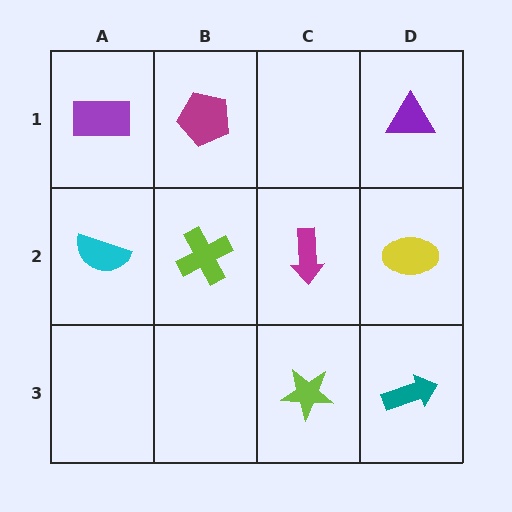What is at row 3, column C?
A lime star.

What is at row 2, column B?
A lime cross.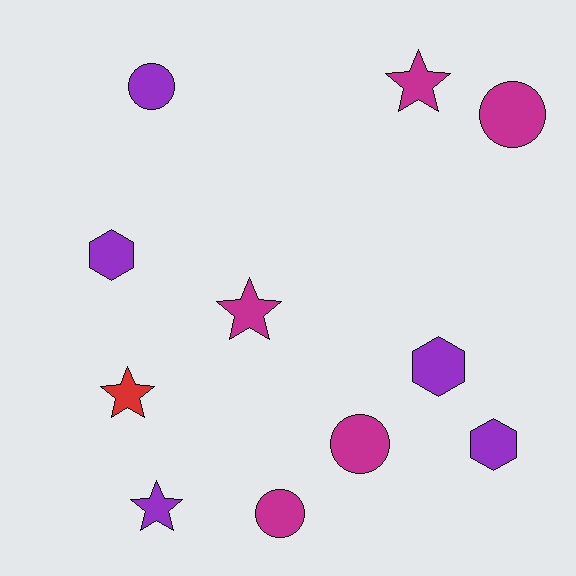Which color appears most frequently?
Purple, with 5 objects.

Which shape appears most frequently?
Star, with 4 objects.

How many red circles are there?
There are no red circles.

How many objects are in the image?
There are 11 objects.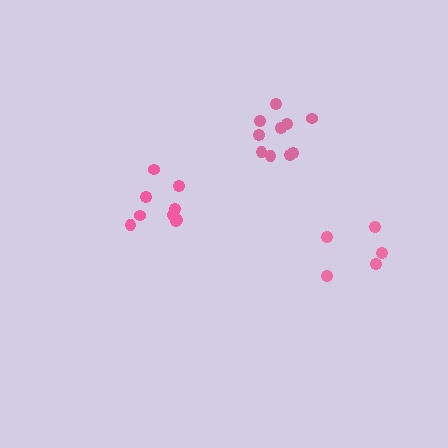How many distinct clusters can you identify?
There are 3 distinct clusters.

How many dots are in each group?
Group 1: 10 dots, Group 2: 5 dots, Group 3: 9 dots (24 total).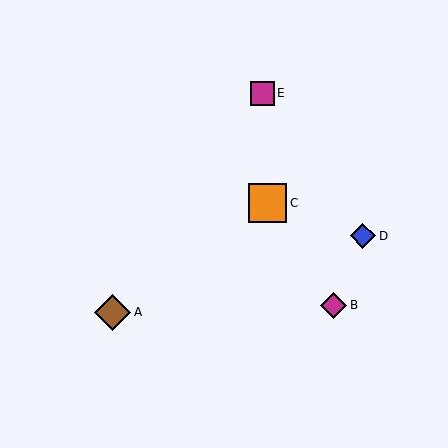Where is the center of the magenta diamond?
The center of the magenta diamond is at (334, 305).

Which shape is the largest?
The orange square (labeled C) is the largest.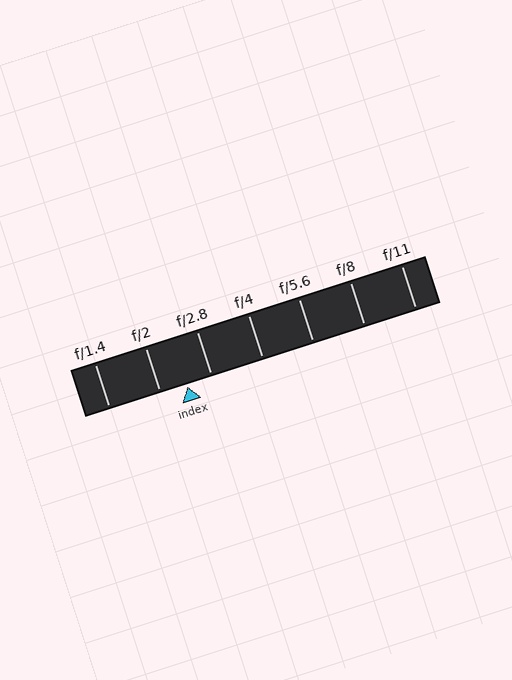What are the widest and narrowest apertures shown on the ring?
The widest aperture shown is f/1.4 and the narrowest is f/11.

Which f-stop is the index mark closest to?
The index mark is closest to f/2.8.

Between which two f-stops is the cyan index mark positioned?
The index mark is between f/2 and f/2.8.